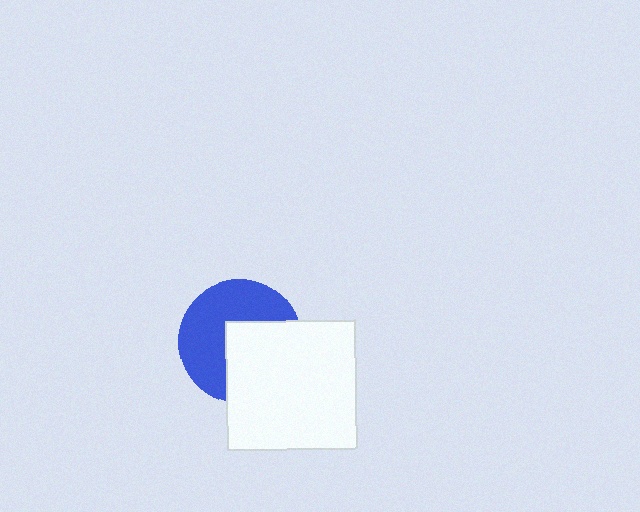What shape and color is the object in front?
The object in front is a white square.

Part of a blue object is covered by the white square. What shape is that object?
It is a circle.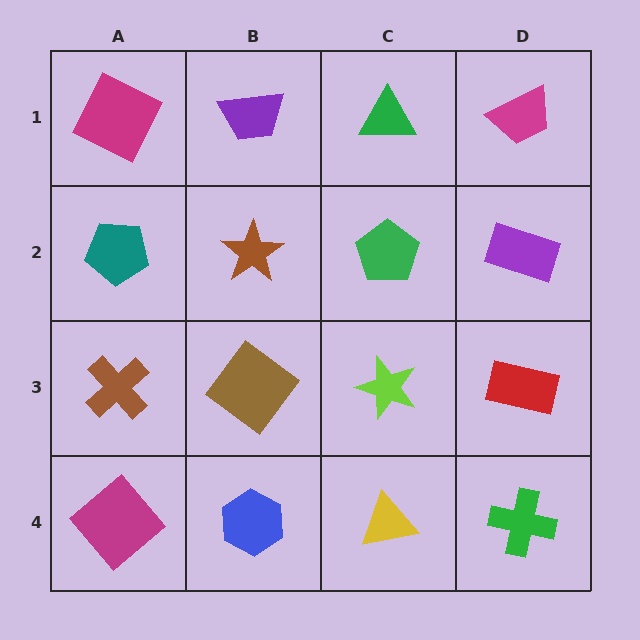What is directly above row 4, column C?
A lime star.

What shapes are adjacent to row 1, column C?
A green pentagon (row 2, column C), a purple trapezoid (row 1, column B), a magenta trapezoid (row 1, column D).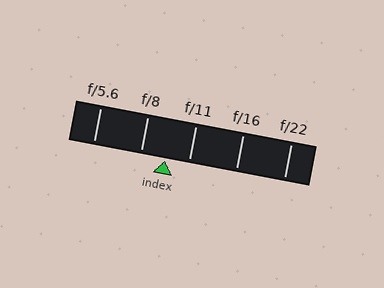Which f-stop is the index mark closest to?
The index mark is closest to f/11.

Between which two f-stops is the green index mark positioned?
The index mark is between f/8 and f/11.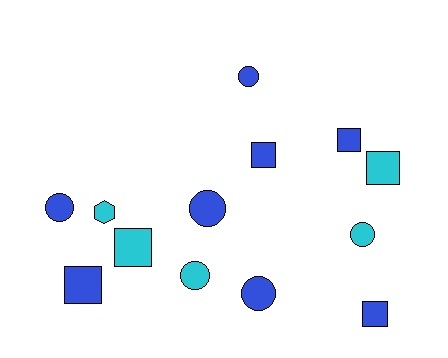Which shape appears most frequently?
Square, with 6 objects.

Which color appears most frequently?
Blue, with 8 objects.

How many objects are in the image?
There are 13 objects.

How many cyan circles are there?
There are 2 cyan circles.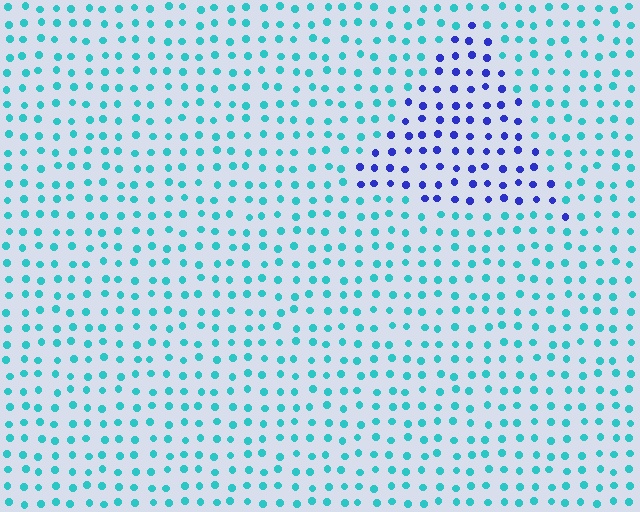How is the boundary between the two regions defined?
The boundary is defined purely by a slight shift in hue (about 59 degrees). Spacing, size, and orientation are identical on both sides.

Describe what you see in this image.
The image is filled with small cyan elements in a uniform arrangement. A triangle-shaped region is visible where the elements are tinted to a slightly different hue, forming a subtle color boundary.